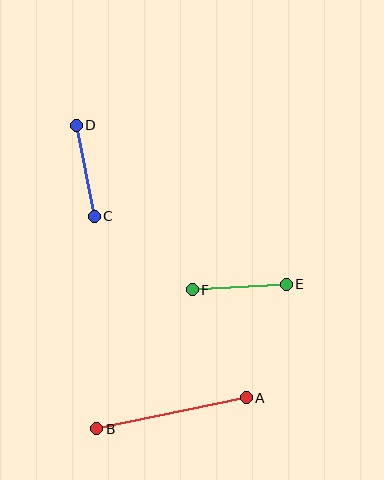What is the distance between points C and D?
The distance is approximately 92 pixels.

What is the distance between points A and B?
The distance is approximately 152 pixels.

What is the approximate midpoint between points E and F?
The midpoint is at approximately (239, 287) pixels.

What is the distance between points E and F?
The distance is approximately 95 pixels.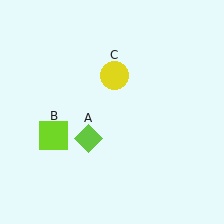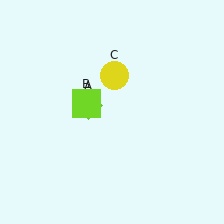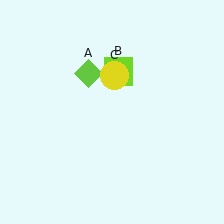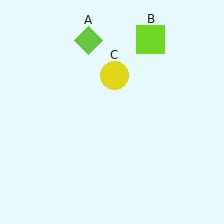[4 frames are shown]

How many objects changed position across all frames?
2 objects changed position: lime diamond (object A), lime square (object B).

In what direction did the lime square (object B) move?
The lime square (object B) moved up and to the right.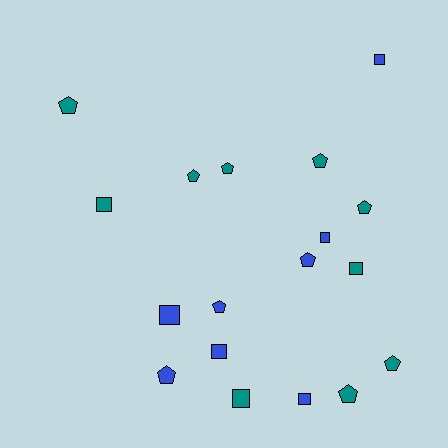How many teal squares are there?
There are 3 teal squares.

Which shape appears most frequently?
Pentagon, with 10 objects.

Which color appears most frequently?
Teal, with 10 objects.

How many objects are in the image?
There are 18 objects.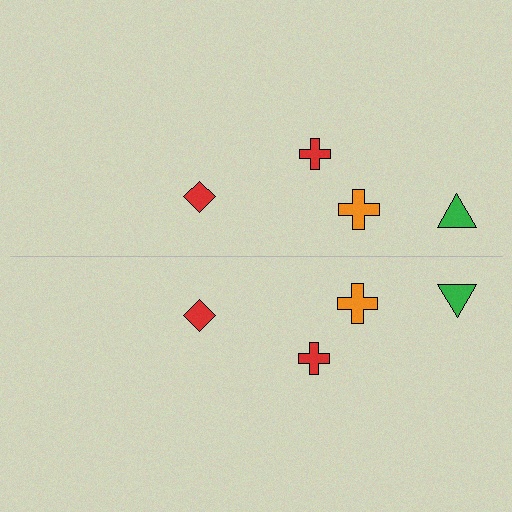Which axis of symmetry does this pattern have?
The pattern has a horizontal axis of symmetry running through the center of the image.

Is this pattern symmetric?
Yes, this pattern has bilateral (reflection) symmetry.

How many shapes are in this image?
There are 8 shapes in this image.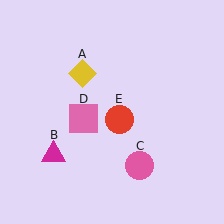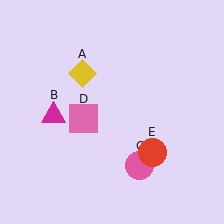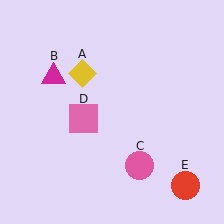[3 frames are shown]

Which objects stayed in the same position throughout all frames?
Yellow diamond (object A) and pink circle (object C) and pink square (object D) remained stationary.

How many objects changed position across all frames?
2 objects changed position: magenta triangle (object B), red circle (object E).